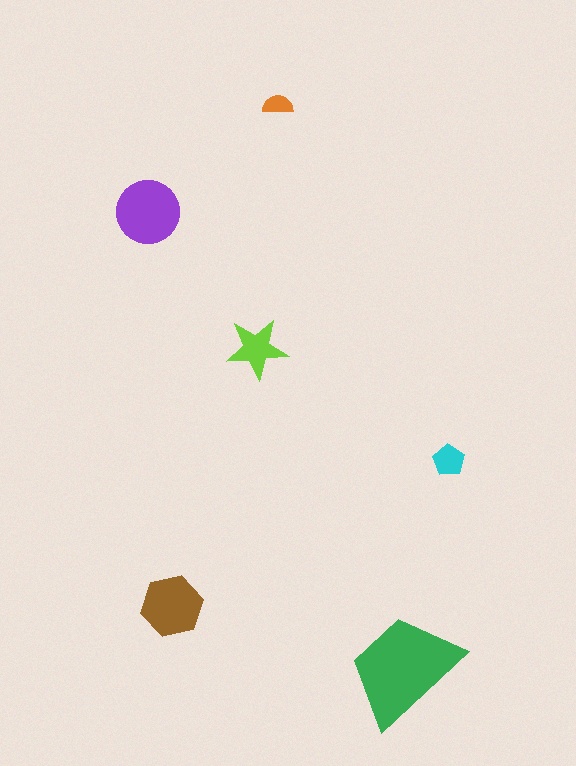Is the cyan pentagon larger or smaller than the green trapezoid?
Smaller.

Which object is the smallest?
The orange semicircle.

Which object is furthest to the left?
The purple circle is leftmost.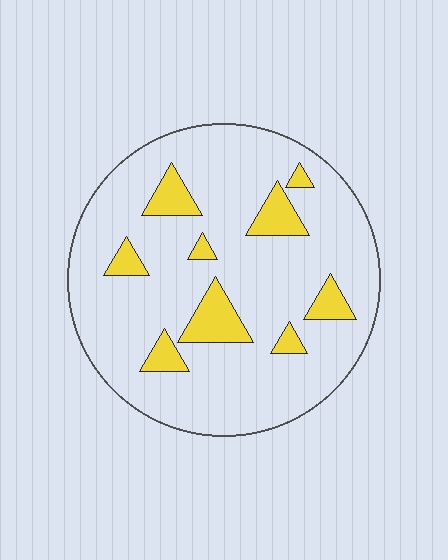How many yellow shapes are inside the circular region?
9.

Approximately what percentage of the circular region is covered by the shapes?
Approximately 15%.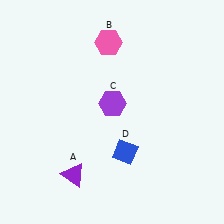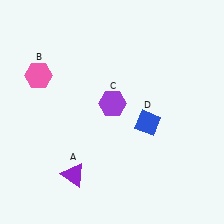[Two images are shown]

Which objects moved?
The objects that moved are: the pink hexagon (B), the blue diamond (D).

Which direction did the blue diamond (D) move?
The blue diamond (D) moved up.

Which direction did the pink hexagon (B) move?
The pink hexagon (B) moved left.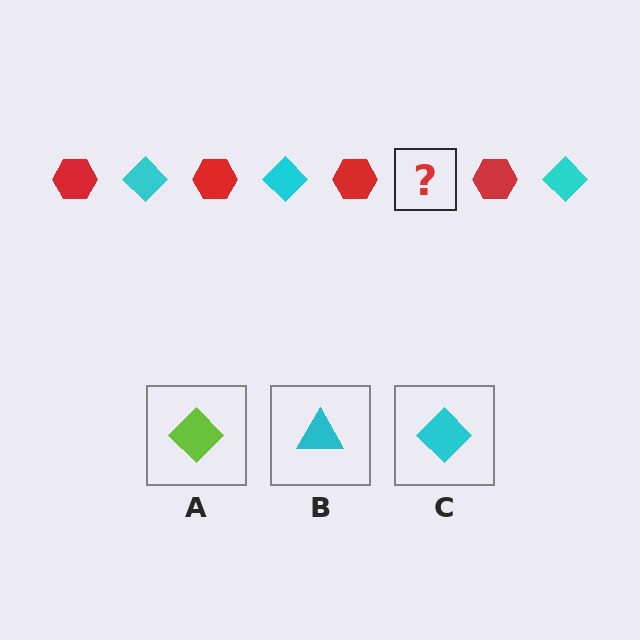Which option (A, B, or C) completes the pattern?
C.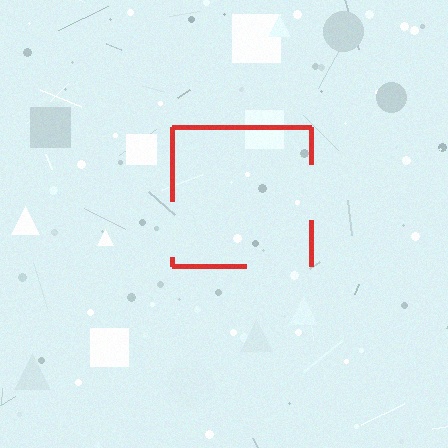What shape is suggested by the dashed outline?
The dashed outline suggests a square.